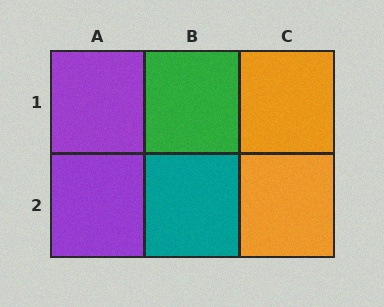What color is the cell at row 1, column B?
Green.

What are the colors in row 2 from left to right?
Purple, teal, orange.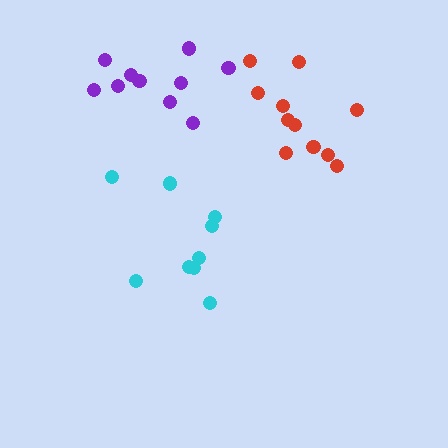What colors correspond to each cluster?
The clusters are colored: purple, cyan, red.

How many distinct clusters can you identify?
There are 3 distinct clusters.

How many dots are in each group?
Group 1: 10 dots, Group 2: 9 dots, Group 3: 11 dots (30 total).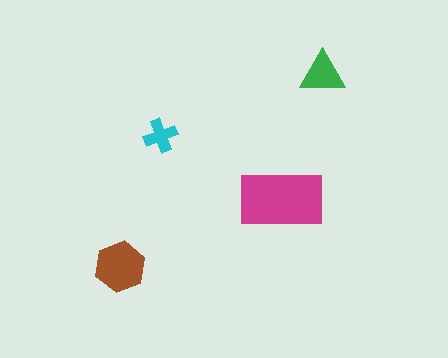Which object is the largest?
The magenta rectangle.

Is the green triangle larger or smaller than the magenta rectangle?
Smaller.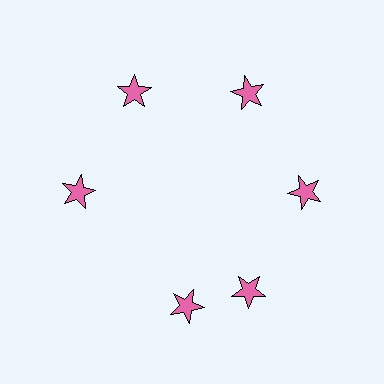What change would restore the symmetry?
The symmetry would be restored by rotating it back into even spacing with its neighbors so that all 6 stars sit at equal angles and equal distance from the center.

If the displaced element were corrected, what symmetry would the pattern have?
It would have 6-fold rotational symmetry — the pattern would map onto itself every 60 degrees.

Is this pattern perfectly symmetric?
No. The 6 pink stars are arranged in a ring, but one element near the 7 o'clock position is rotated out of alignment along the ring, breaking the 6-fold rotational symmetry.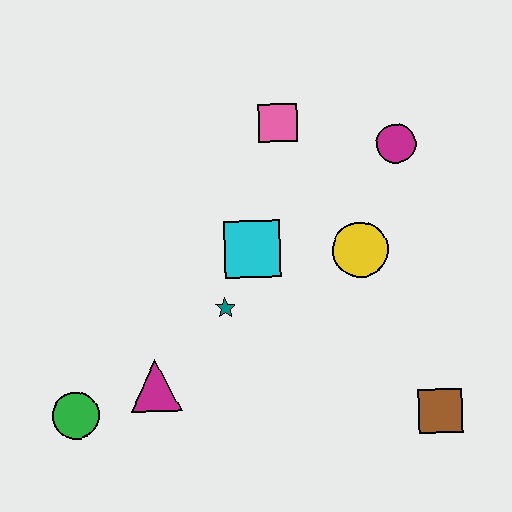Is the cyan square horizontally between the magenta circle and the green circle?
Yes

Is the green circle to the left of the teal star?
Yes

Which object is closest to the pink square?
The magenta circle is closest to the pink square.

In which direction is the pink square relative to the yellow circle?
The pink square is above the yellow circle.